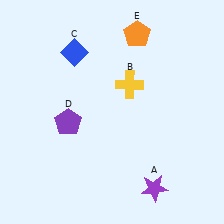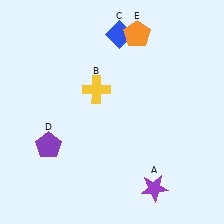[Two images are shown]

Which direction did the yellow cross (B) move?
The yellow cross (B) moved left.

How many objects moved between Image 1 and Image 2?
3 objects moved between the two images.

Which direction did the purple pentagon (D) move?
The purple pentagon (D) moved down.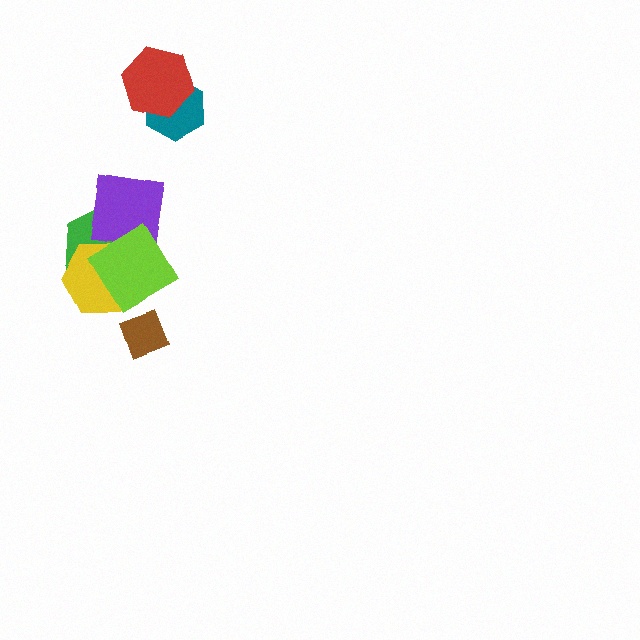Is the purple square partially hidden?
Yes, it is partially covered by another shape.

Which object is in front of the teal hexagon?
The red hexagon is in front of the teal hexagon.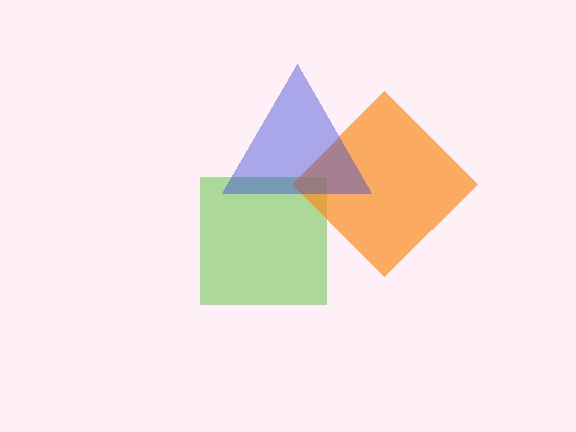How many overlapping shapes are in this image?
There are 3 overlapping shapes in the image.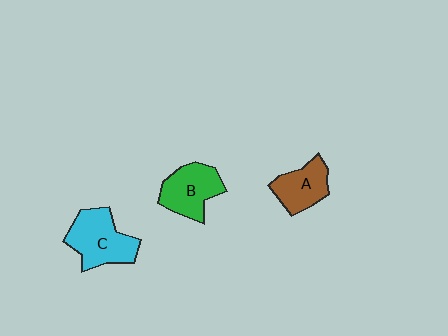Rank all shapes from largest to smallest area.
From largest to smallest: C (cyan), B (green), A (brown).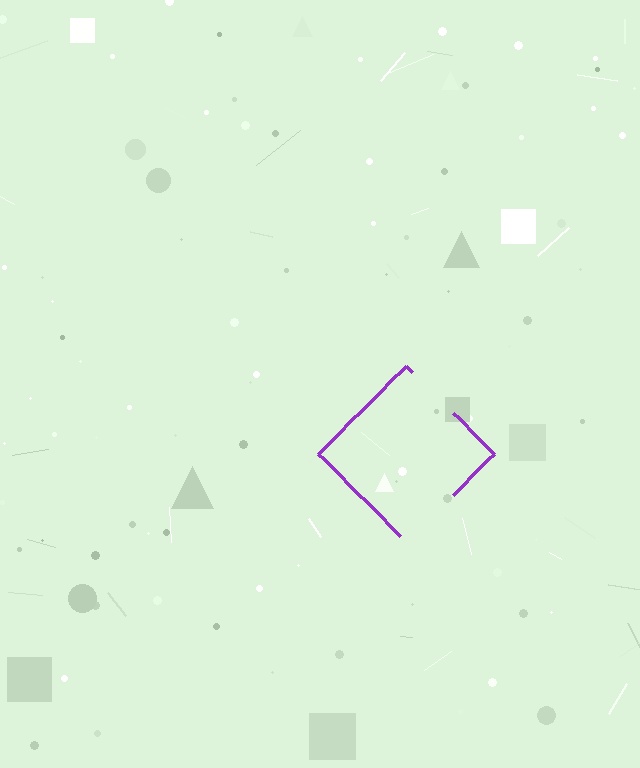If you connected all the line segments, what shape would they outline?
They would outline a diamond.